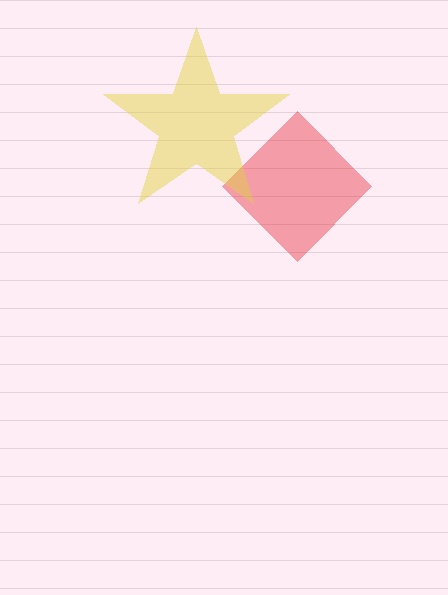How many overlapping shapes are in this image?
There are 2 overlapping shapes in the image.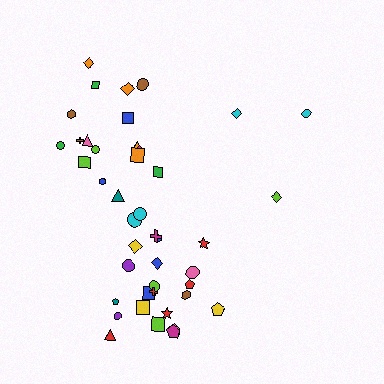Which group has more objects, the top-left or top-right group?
The top-left group.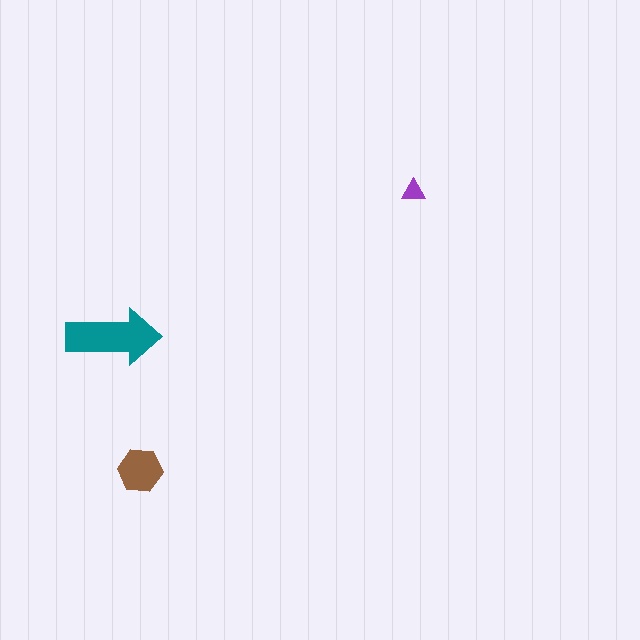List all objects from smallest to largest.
The purple triangle, the brown hexagon, the teal arrow.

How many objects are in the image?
There are 3 objects in the image.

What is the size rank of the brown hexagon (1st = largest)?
2nd.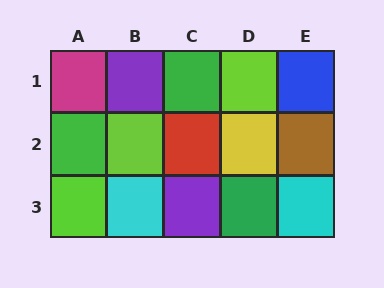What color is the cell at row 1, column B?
Purple.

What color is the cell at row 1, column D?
Lime.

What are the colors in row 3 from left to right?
Lime, cyan, purple, green, cyan.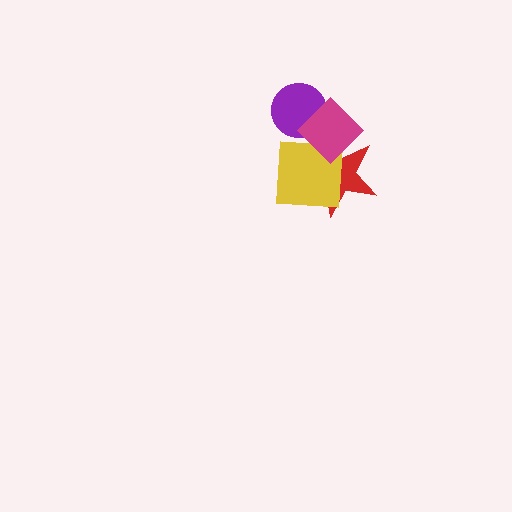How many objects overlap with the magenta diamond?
3 objects overlap with the magenta diamond.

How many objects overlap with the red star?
2 objects overlap with the red star.